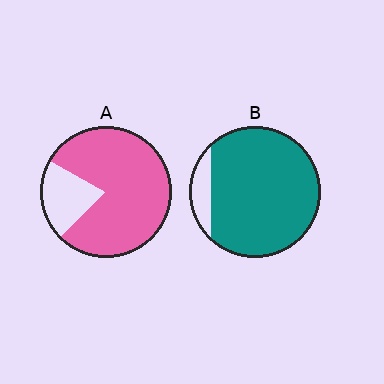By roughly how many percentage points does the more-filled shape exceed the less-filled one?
By roughly 10 percentage points (B over A).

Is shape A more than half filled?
Yes.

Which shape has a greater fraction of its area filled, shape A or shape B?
Shape B.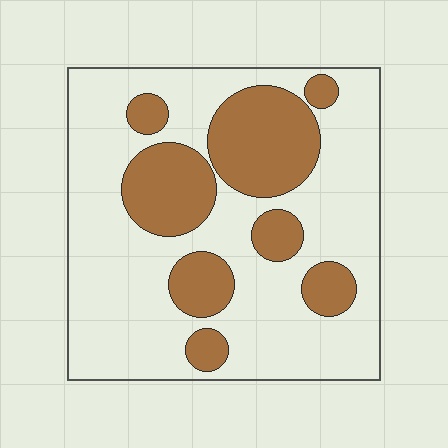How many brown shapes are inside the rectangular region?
8.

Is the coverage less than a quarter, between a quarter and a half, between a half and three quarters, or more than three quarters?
Between a quarter and a half.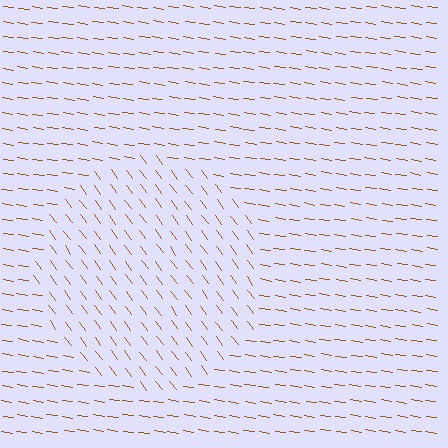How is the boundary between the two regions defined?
The boundary is defined purely by a change in line orientation (approximately 45 degrees difference). All lines are the same color and thickness.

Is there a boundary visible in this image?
Yes, there is a texture boundary formed by a change in line orientation.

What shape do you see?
I see a circle.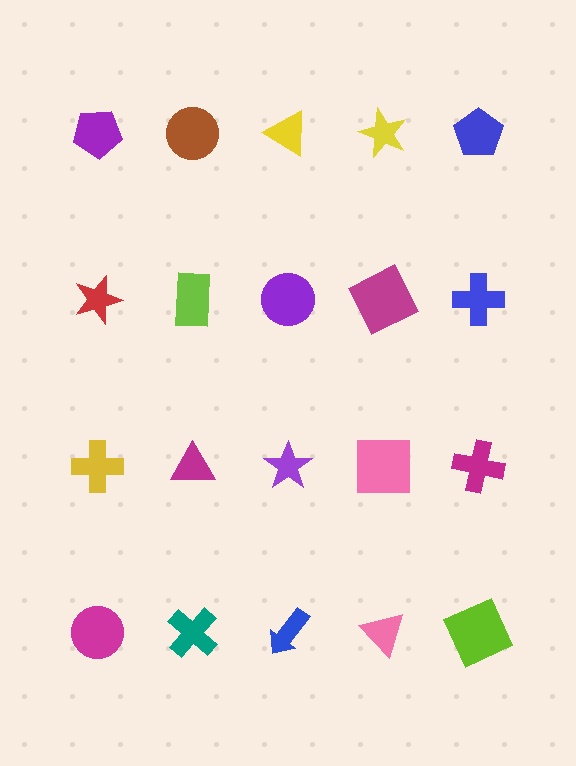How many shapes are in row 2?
5 shapes.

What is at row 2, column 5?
A blue cross.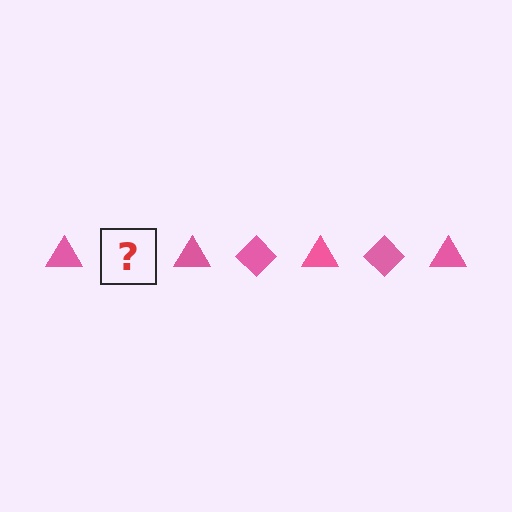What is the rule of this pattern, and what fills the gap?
The rule is that the pattern cycles through triangle, diamond shapes in pink. The gap should be filled with a pink diamond.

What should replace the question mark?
The question mark should be replaced with a pink diamond.